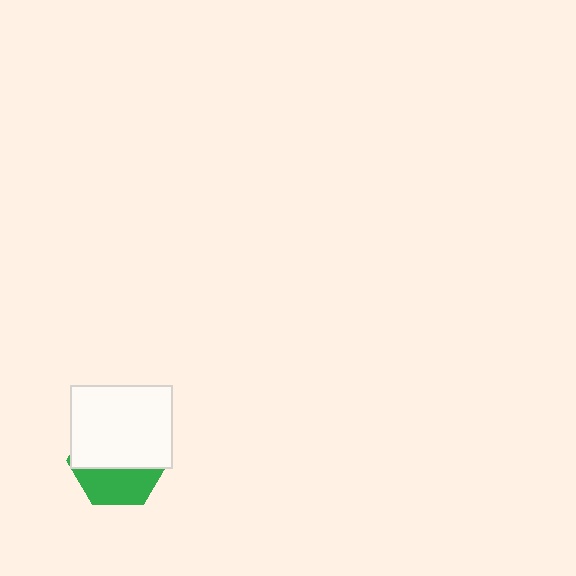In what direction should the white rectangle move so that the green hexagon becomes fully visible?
The white rectangle should move up. That is the shortest direction to clear the overlap and leave the green hexagon fully visible.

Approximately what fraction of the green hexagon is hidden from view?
Roughly 62% of the green hexagon is hidden behind the white rectangle.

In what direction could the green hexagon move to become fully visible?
The green hexagon could move down. That would shift it out from behind the white rectangle entirely.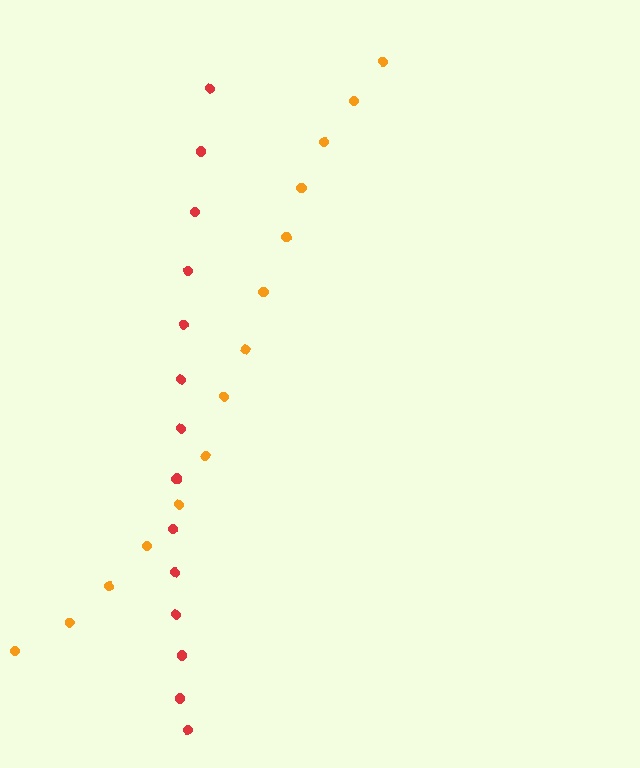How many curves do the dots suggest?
There are 2 distinct paths.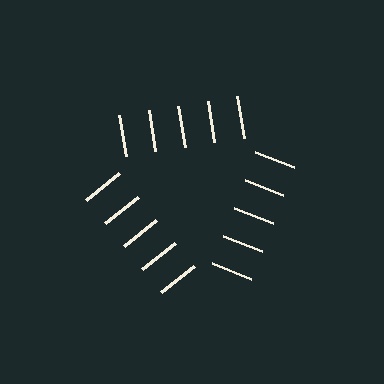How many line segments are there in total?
15 — 5 along each of the 3 edges.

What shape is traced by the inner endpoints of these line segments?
An illusory triangle — the line segments terminate on its edges but no continuous stroke is drawn.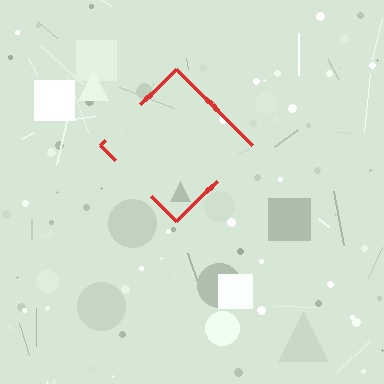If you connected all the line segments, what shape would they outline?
They would outline a diamond.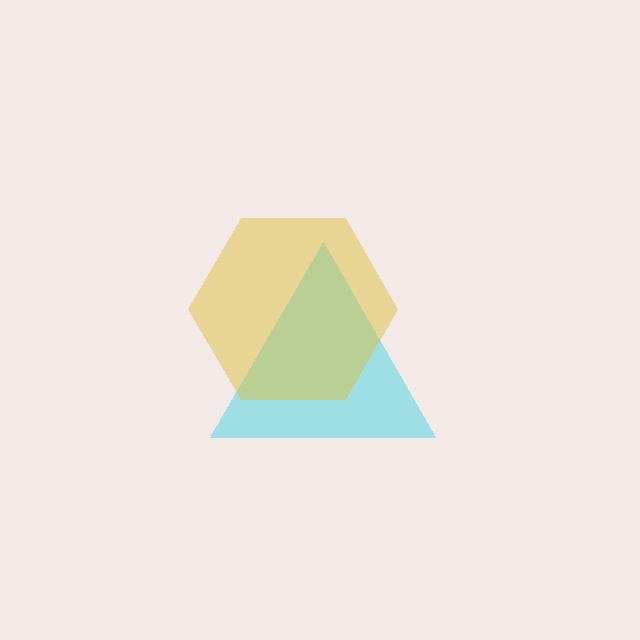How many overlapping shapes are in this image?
There are 2 overlapping shapes in the image.